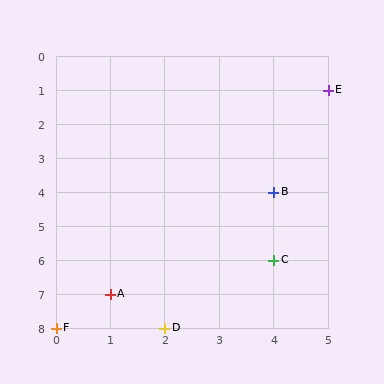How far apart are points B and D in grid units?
Points B and D are 2 columns and 4 rows apart (about 4.5 grid units diagonally).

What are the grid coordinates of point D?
Point D is at grid coordinates (2, 8).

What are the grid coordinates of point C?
Point C is at grid coordinates (4, 6).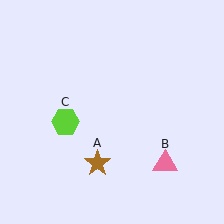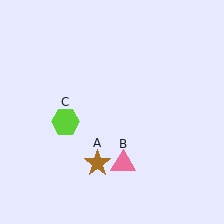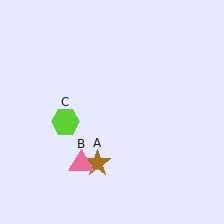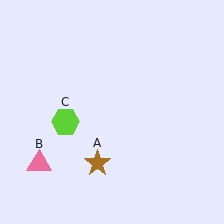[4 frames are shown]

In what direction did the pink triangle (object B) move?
The pink triangle (object B) moved left.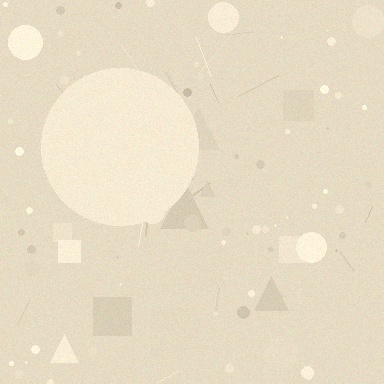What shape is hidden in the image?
A circle is hidden in the image.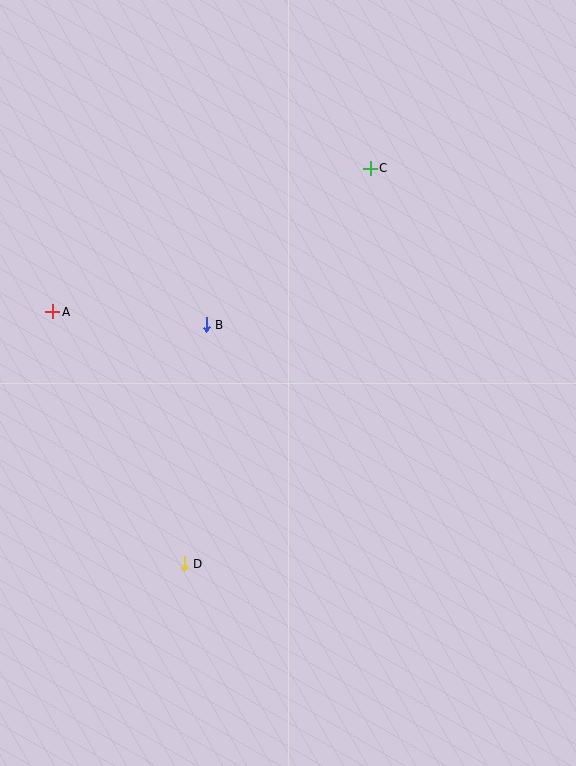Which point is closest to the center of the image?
Point B at (206, 325) is closest to the center.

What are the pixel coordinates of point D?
Point D is at (184, 564).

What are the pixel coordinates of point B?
Point B is at (206, 325).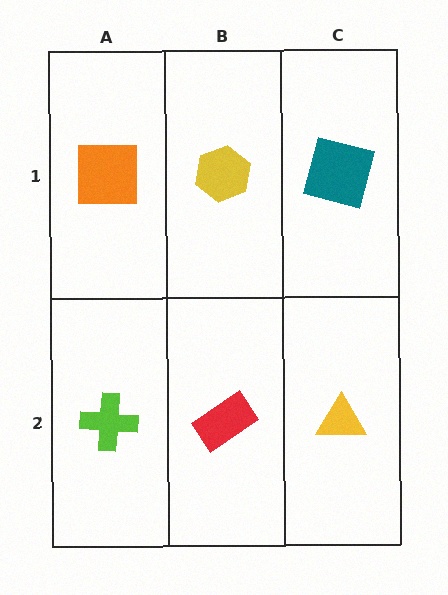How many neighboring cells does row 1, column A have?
2.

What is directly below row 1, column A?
A lime cross.